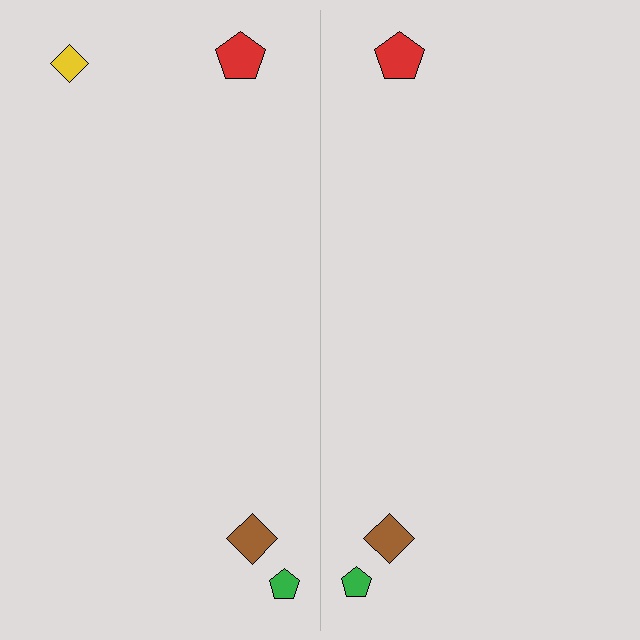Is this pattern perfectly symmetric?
No, the pattern is not perfectly symmetric. A yellow diamond is missing from the right side.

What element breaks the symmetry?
A yellow diamond is missing from the right side.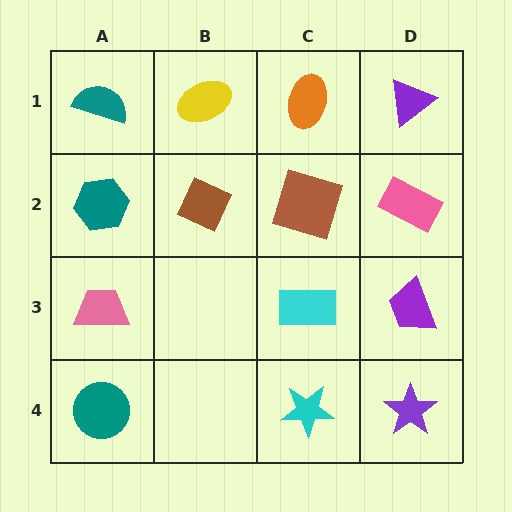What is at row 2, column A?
A teal hexagon.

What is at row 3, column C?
A cyan rectangle.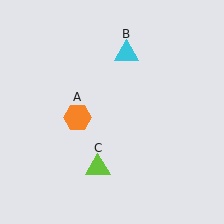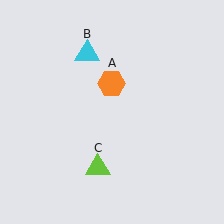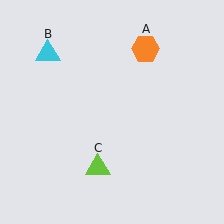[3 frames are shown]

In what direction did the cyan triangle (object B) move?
The cyan triangle (object B) moved left.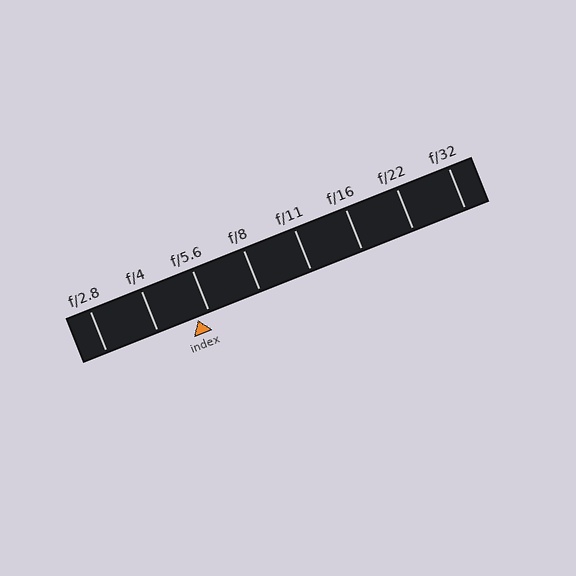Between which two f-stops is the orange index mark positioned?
The index mark is between f/4 and f/5.6.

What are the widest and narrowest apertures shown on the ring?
The widest aperture shown is f/2.8 and the narrowest is f/32.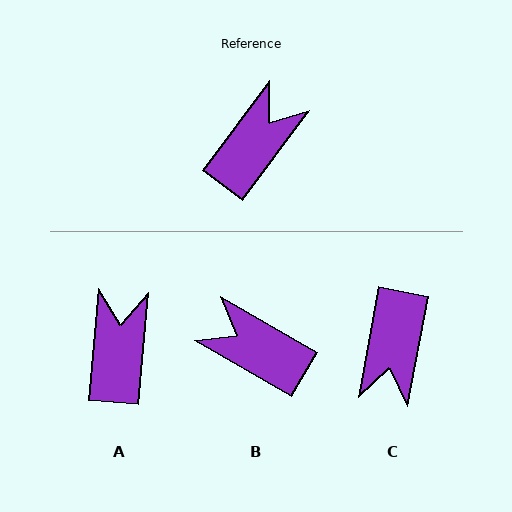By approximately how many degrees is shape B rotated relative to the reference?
Approximately 97 degrees counter-clockwise.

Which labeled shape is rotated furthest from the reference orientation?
C, about 154 degrees away.